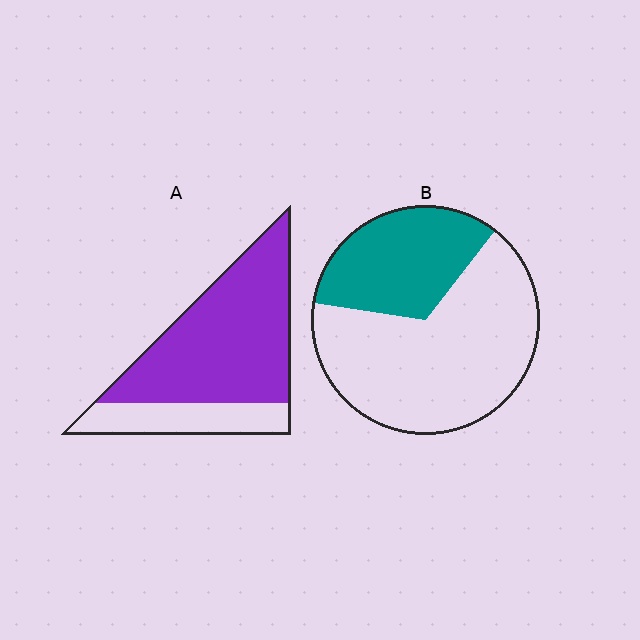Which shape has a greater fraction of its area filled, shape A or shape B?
Shape A.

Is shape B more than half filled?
No.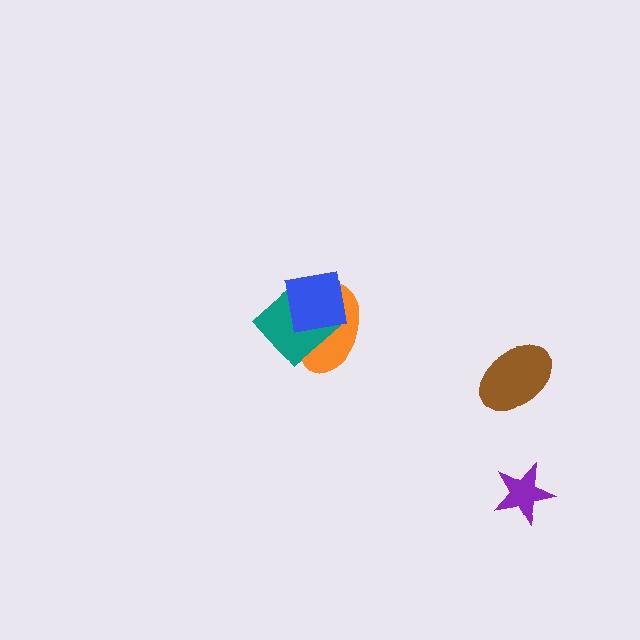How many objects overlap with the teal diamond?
2 objects overlap with the teal diamond.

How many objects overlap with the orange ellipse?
2 objects overlap with the orange ellipse.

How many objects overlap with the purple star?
0 objects overlap with the purple star.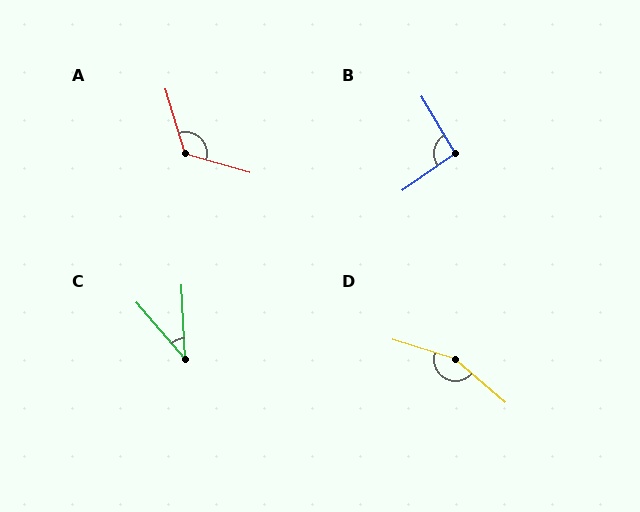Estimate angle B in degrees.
Approximately 95 degrees.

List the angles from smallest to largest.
C (38°), B (95°), A (123°), D (156°).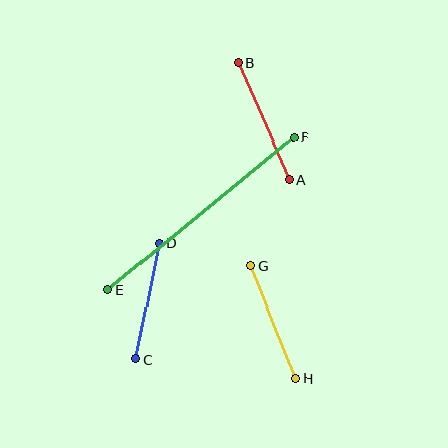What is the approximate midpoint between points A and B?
The midpoint is at approximately (264, 122) pixels.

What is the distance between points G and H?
The distance is approximately 122 pixels.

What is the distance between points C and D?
The distance is approximately 119 pixels.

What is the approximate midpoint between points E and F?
The midpoint is at approximately (201, 214) pixels.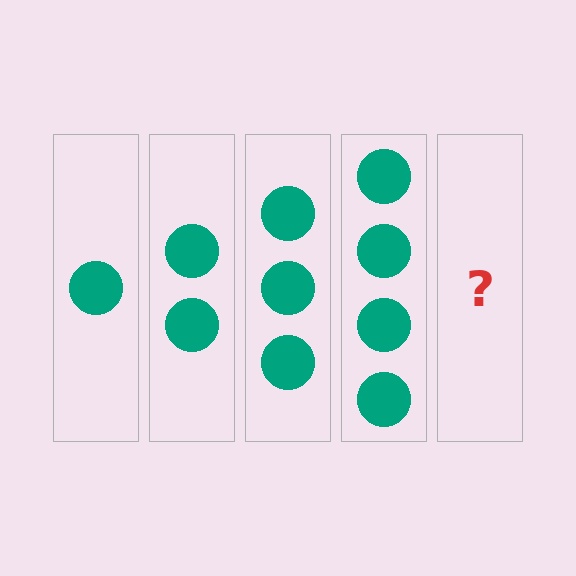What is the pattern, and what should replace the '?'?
The pattern is that each step adds one more circle. The '?' should be 5 circles.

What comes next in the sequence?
The next element should be 5 circles.